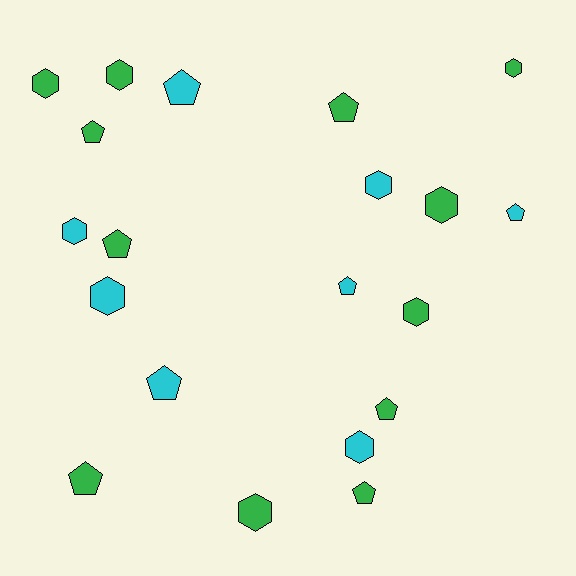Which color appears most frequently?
Green, with 12 objects.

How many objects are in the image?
There are 20 objects.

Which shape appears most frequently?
Hexagon, with 10 objects.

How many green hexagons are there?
There are 6 green hexagons.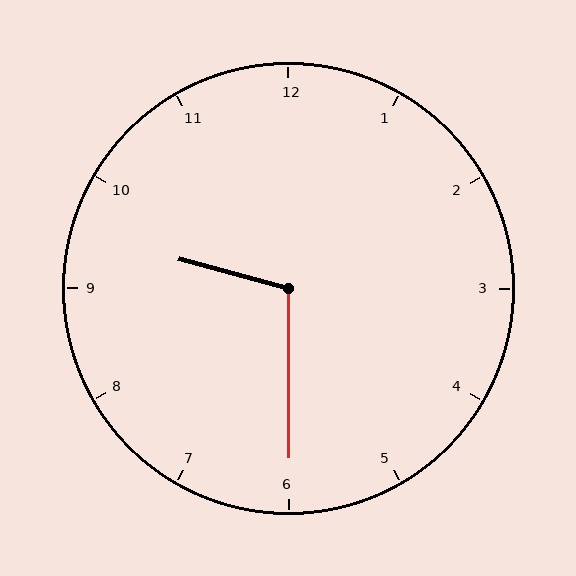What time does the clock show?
9:30.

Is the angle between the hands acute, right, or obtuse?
It is obtuse.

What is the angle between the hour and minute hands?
Approximately 105 degrees.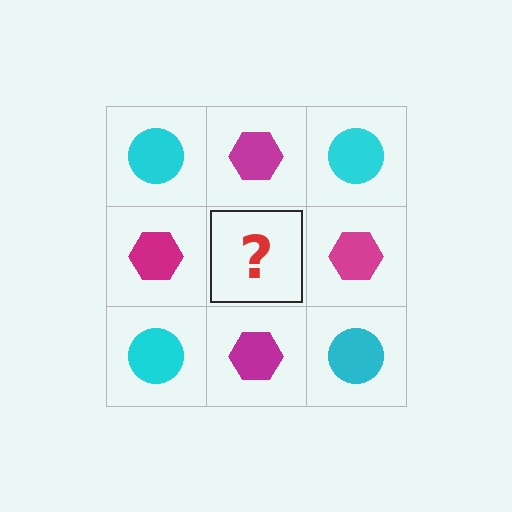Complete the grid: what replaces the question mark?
The question mark should be replaced with a cyan circle.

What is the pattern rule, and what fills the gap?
The rule is that it alternates cyan circle and magenta hexagon in a checkerboard pattern. The gap should be filled with a cyan circle.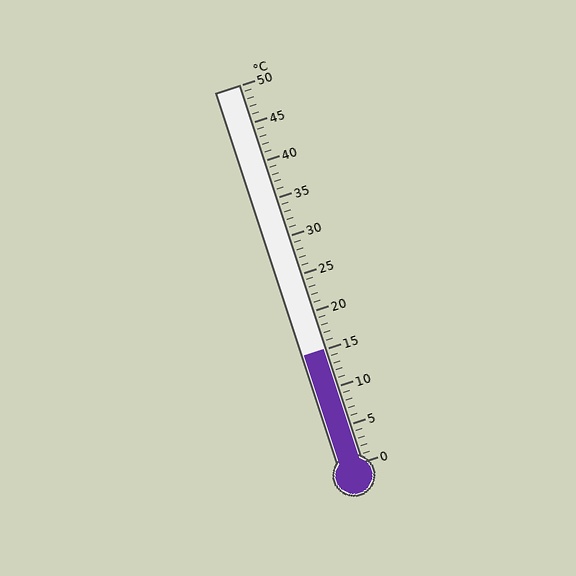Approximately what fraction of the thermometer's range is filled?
The thermometer is filled to approximately 30% of its range.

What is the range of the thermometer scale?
The thermometer scale ranges from 0°C to 50°C.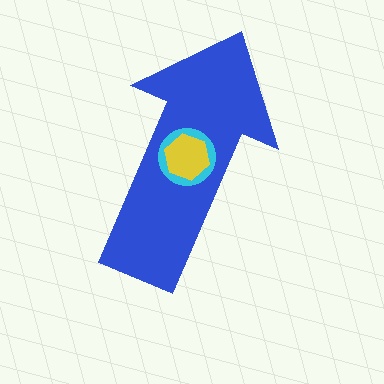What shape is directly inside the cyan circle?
The yellow hexagon.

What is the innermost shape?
The yellow hexagon.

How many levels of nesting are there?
3.